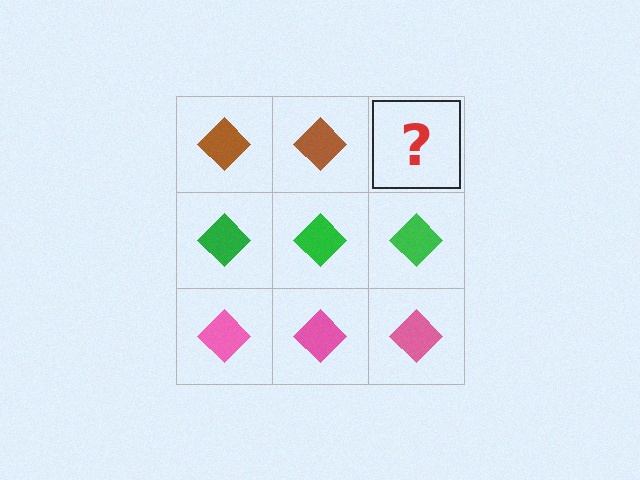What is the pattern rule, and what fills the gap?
The rule is that each row has a consistent color. The gap should be filled with a brown diamond.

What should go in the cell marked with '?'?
The missing cell should contain a brown diamond.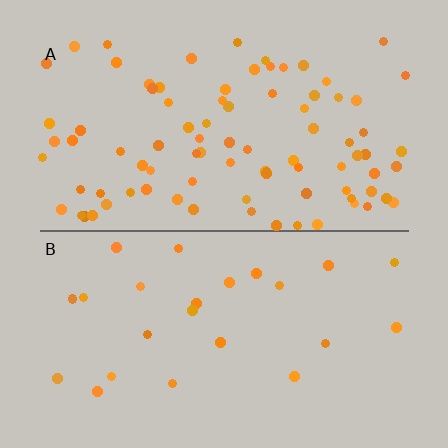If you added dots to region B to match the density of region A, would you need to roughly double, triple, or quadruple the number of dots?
Approximately triple.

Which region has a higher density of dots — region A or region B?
A (the top).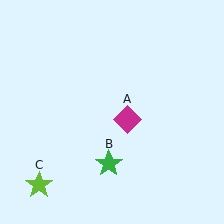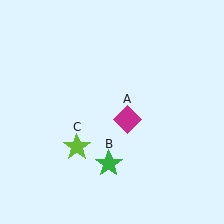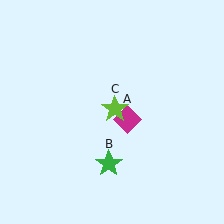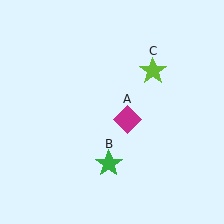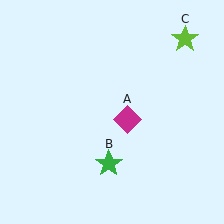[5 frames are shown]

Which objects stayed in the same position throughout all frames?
Magenta diamond (object A) and green star (object B) remained stationary.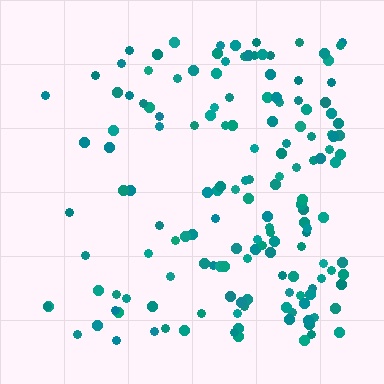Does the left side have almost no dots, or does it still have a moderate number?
Still a moderate number, just noticeably fewer than the right.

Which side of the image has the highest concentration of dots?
The right.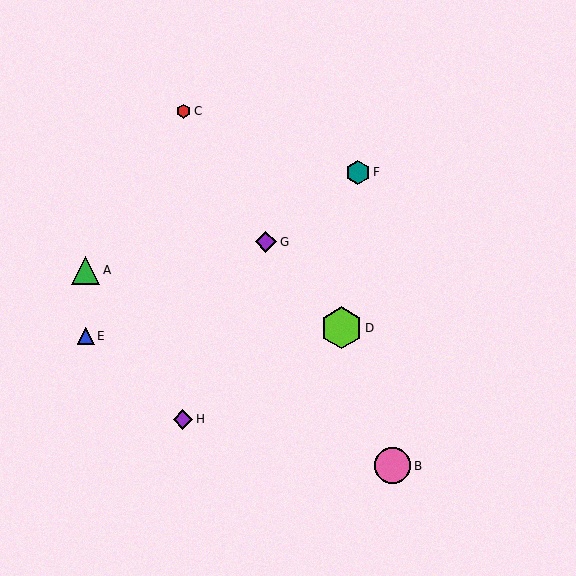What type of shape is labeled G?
Shape G is a purple diamond.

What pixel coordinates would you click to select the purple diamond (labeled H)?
Click at (183, 419) to select the purple diamond H.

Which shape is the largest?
The lime hexagon (labeled D) is the largest.